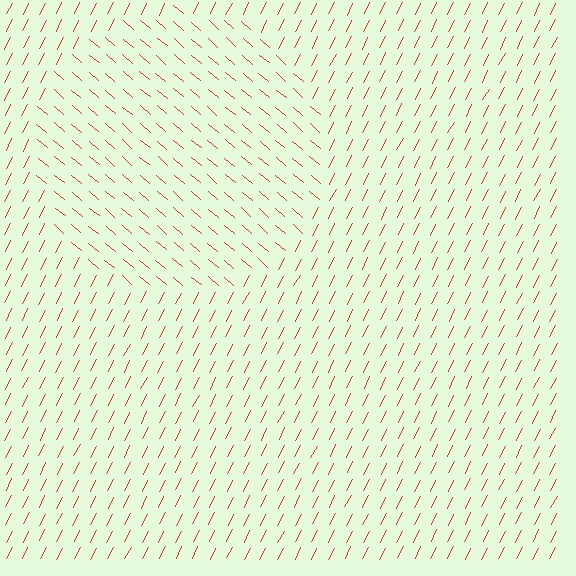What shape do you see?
I see a circle.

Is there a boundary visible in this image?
Yes, there is a texture boundary formed by a change in line orientation.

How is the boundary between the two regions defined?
The boundary is defined purely by a change in line orientation (approximately 76 degrees difference). All lines are the same color and thickness.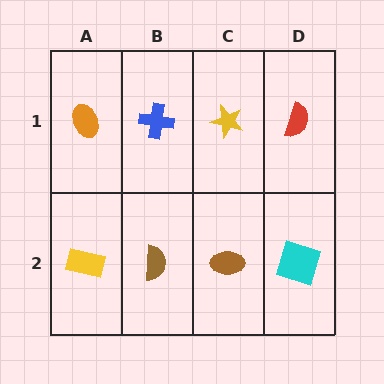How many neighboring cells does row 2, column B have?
3.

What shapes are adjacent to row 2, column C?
A yellow star (row 1, column C), a brown semicircle (row 2, column B), a cyan square (row 2, column D).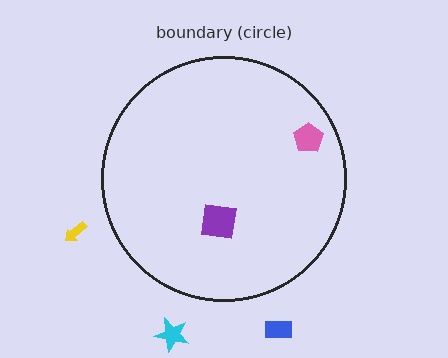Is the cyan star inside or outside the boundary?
Outside.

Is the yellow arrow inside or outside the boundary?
Outside.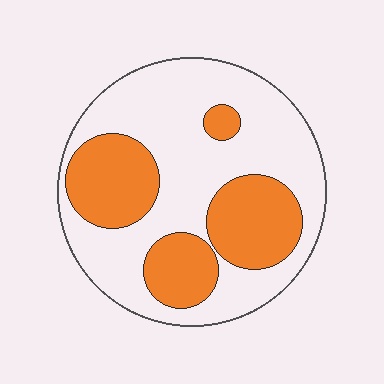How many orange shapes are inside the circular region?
4.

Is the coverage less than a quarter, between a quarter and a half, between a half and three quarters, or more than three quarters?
Between a quarter and a half.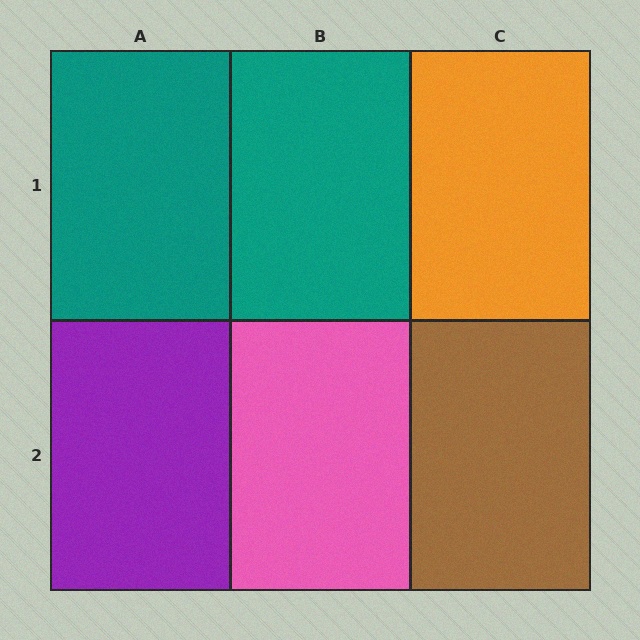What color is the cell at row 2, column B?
Pink.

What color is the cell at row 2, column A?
Purple.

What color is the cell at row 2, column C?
Brown.